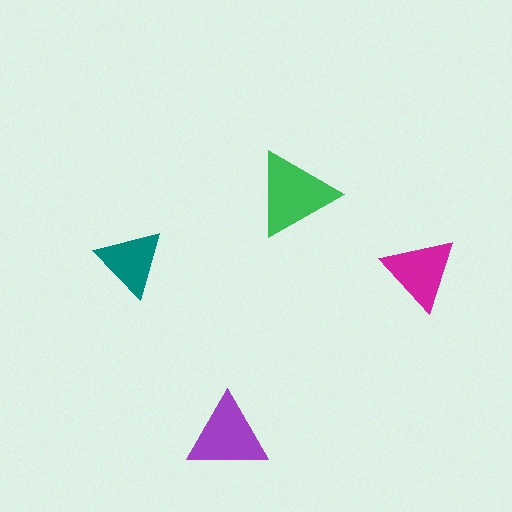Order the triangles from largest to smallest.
the green one, the purple one, the magenta one, the teal one.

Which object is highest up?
The green triangle is topmost.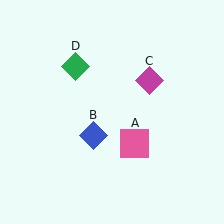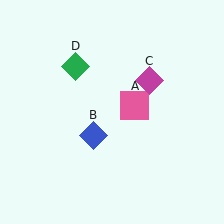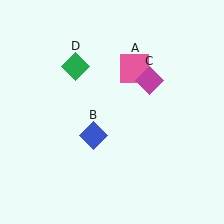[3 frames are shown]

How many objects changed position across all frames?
1 object changed position: pink square (object A).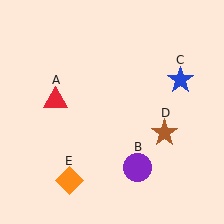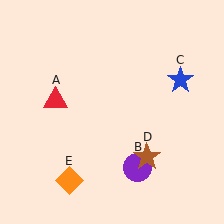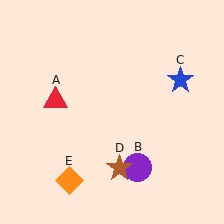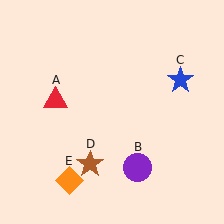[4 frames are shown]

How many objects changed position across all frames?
1 object changed position: brown star (object D).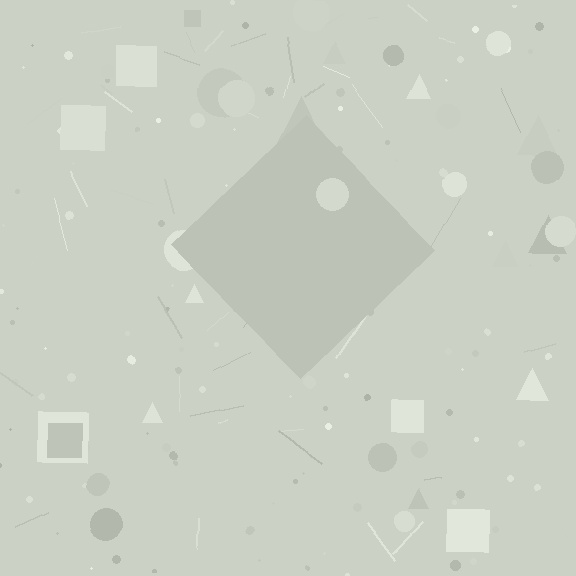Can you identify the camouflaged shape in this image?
The camouflaged shape is a diamond.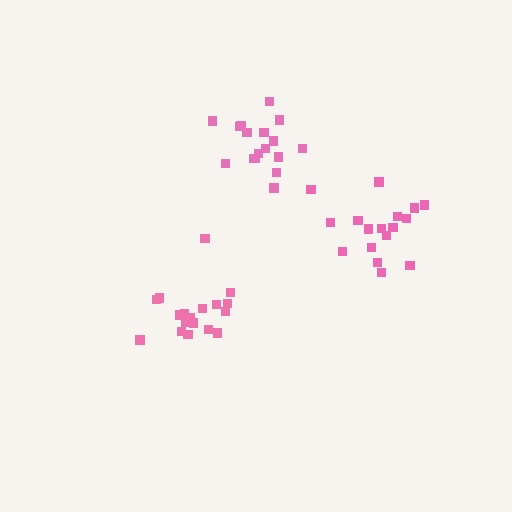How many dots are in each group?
Group 1: 18 dots, Group 2: 17 dots, Group 3: 17 dots (52 total).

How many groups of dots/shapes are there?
There are 3 groups.